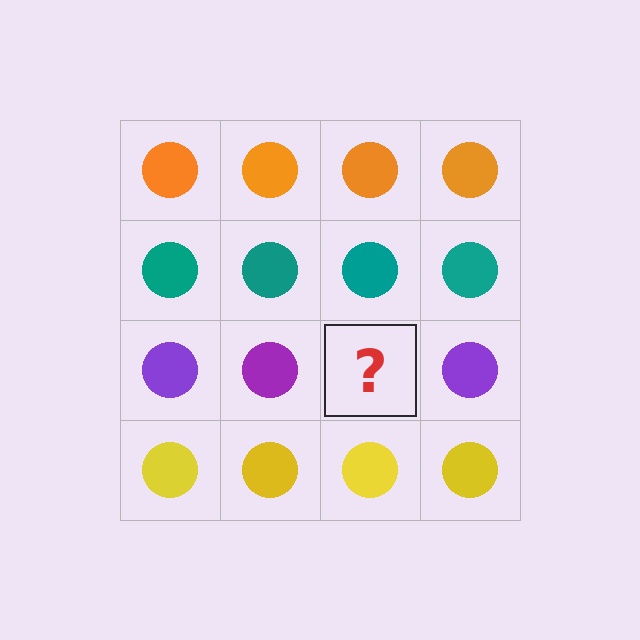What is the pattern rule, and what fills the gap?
The rule is that each row has a consistent color. The gap should be filled with a purple circle.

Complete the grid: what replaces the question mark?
The question mark should be replaced with a purple circle.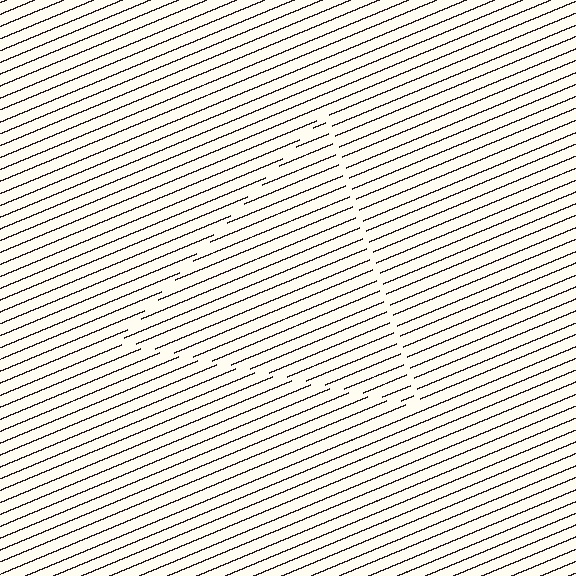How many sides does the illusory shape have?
3 sides — the line-ends trace a triangle.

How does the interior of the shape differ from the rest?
The interior of the shape contains the same grating, shifted by half a period — the contour is defined by the phase discontinuity where line-ends from the inner and outer gratings abut.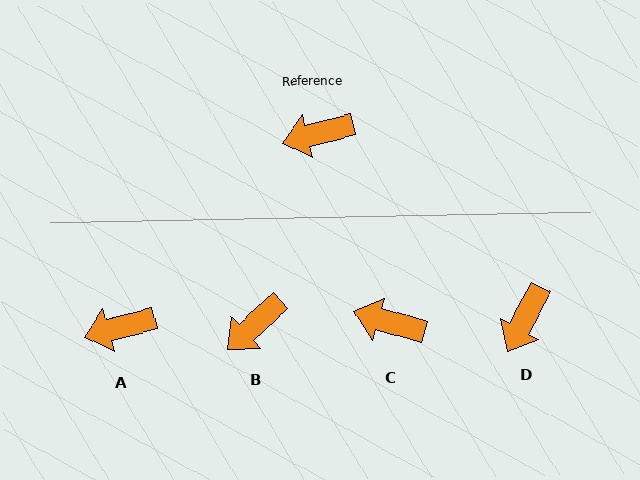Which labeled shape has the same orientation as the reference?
A.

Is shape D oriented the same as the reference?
No, it is off by about 48 degrees.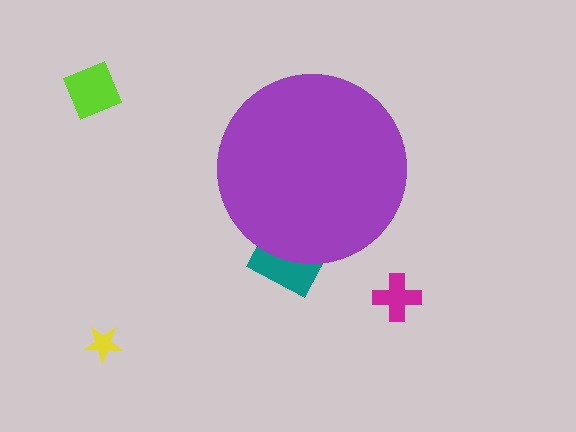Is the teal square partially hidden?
Yes, the teal square is partially hidden behind the purple circle.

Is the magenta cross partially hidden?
No, the magenta cross is fully visible.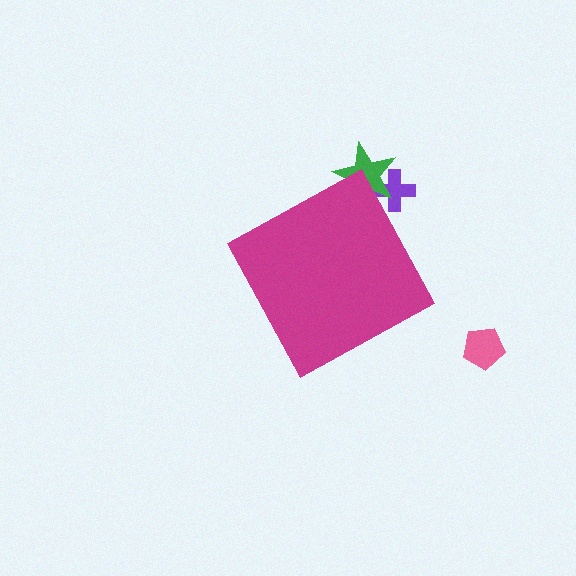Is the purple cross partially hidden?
Yes, the purple cross is partially hidden behind the magenta diamond.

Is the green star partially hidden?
Yes, the green star is partially hidden behind the magenta diamond.